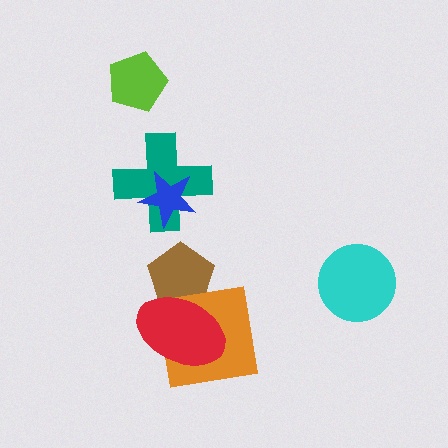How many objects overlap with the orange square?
2 objects overlap with the orange square.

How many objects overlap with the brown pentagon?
2 objects overlap with the brown pentagon.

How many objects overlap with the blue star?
1 object overlaps with the blue star.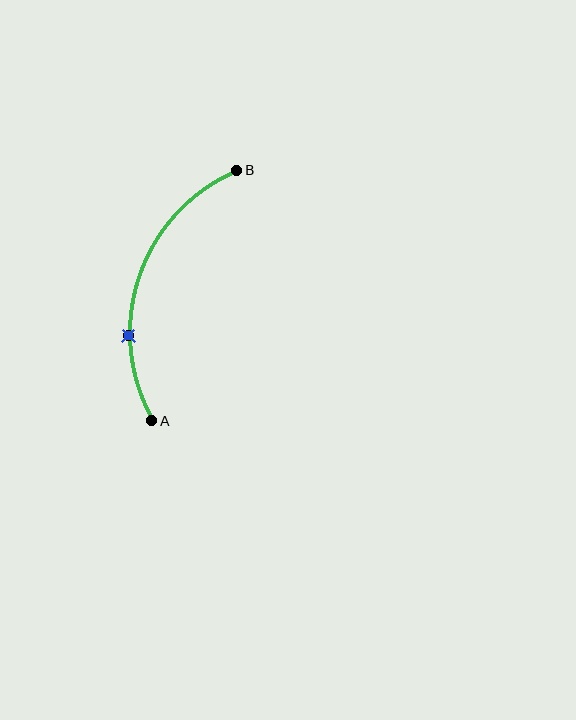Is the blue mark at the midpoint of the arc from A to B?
No. The blue mark lies on the arc but is closer to endpoint A. The arc midpoint would be at the point on the curve equidistant along the arc from both A and B.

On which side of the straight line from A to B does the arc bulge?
The arc bulges to the left of the straight line connecting A and B.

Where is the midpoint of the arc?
The arc midpoint is the point on the curve farthest from the straight line joining A and B. It sits to the left of that line.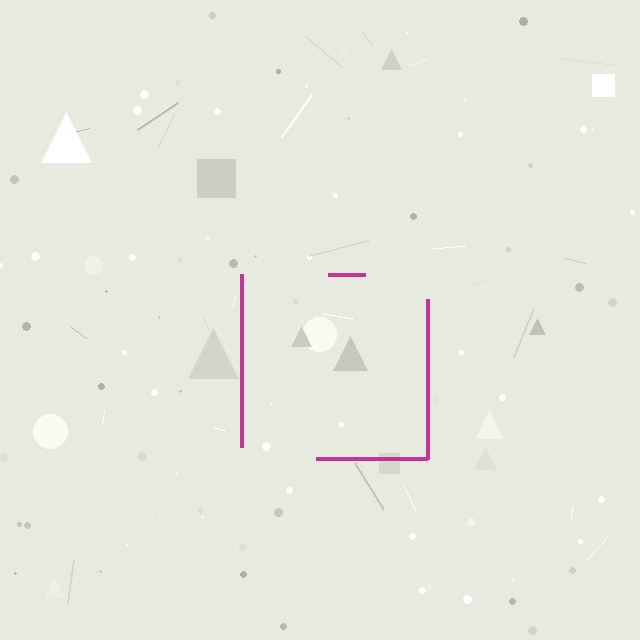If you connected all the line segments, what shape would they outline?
They would outline a square.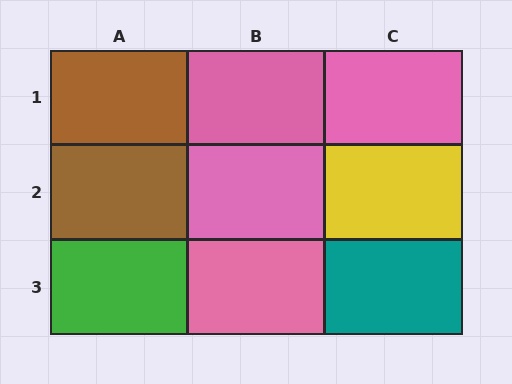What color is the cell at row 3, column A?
Green.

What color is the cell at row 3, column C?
Teal.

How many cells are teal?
1 cell is teal.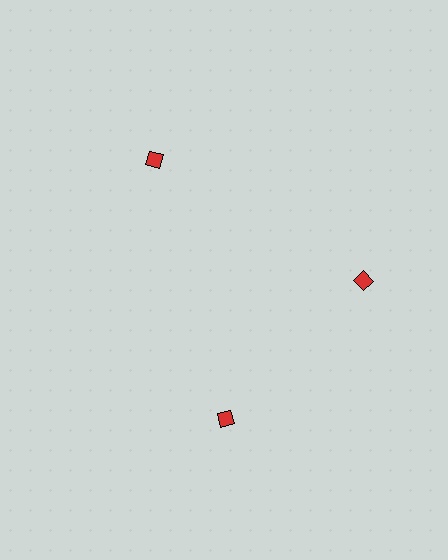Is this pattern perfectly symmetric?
No. The 3 red diamonds are arranged in a ring, but one element near the 7 o'clock position is rotated out of alignment along the ring, breaking the 3-fold rotational symmetry.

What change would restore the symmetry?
The symmetry would be restored by rotating it back into even spacing with its neighbors so that all 3 diamonds sit at equal angles and equal distance from the center.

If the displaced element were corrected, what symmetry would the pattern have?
It would have 3-fold rotational symmetry — the pattern would map onto itself every 120 degrees.